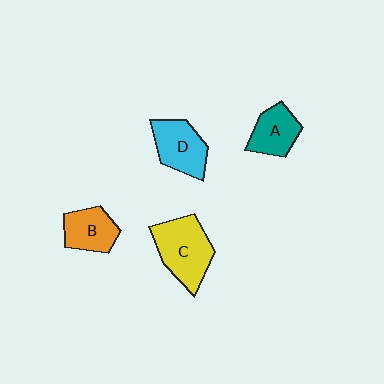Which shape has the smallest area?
Shape A (teal).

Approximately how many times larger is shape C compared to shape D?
Approximately 1.3 times.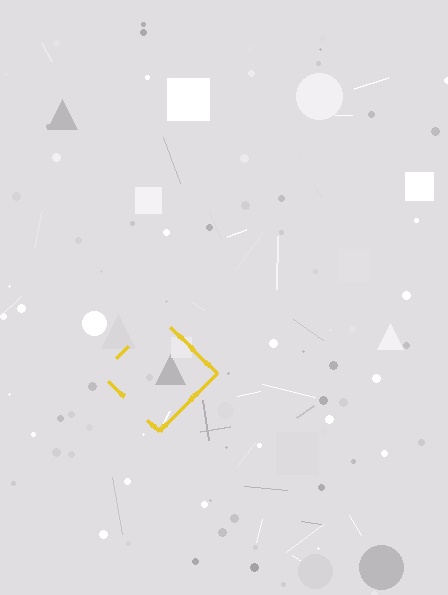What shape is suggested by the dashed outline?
The dashed outline suggests a diamond.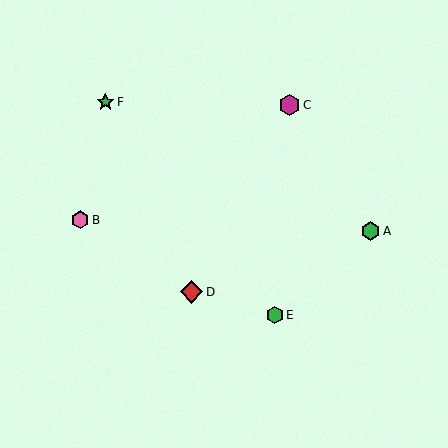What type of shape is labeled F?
Shape F is a green star.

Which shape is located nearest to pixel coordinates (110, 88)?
The green star (labeled F) at (105, 102) is nearest to that location.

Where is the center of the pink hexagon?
The center of the pink hexagon is at (80, 220).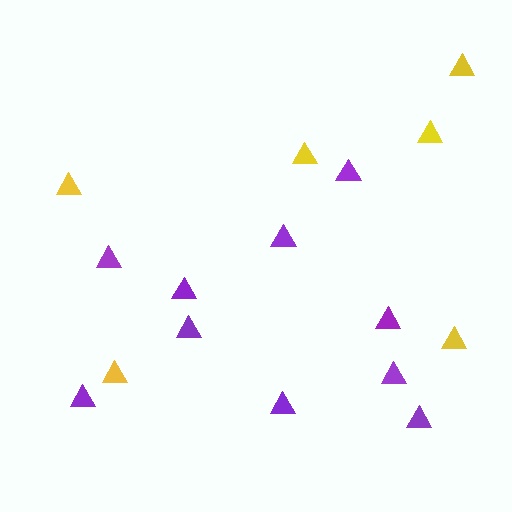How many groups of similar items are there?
There are 2 groups: one group of yellow triangles (6) and one group of purple triangles (10).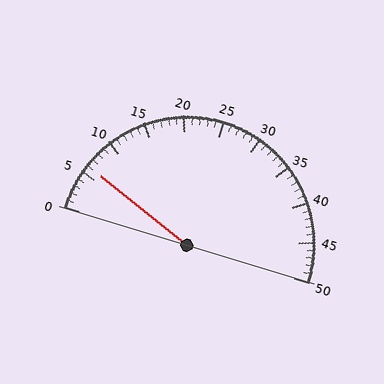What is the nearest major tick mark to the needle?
The nearest major tick mark is 5.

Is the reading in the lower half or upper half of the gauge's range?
The reading is in the lower half of the range (0 to 50).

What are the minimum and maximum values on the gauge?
The gauge ranges from 0 to 50.